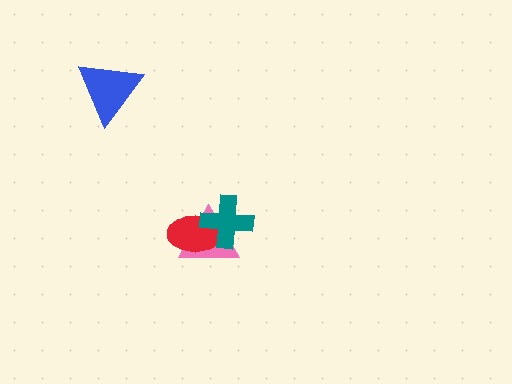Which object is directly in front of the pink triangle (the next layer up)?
The red ellipse is directly in front of the pink triangle.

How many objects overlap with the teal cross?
2 objects overlap with the teal cross.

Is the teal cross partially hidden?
No, no other shape covers it.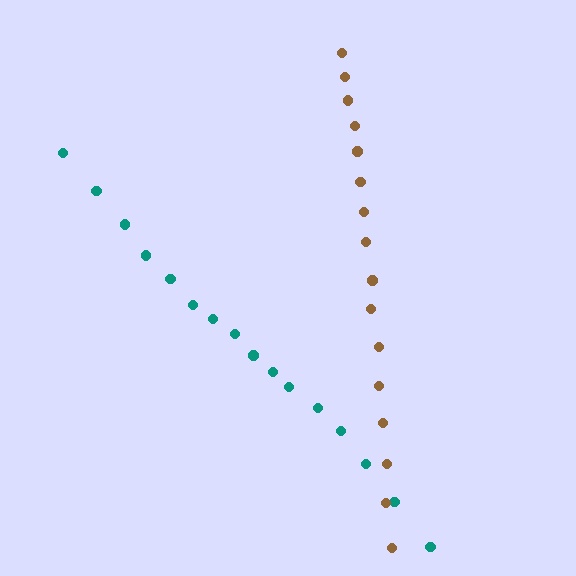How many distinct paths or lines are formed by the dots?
There are 2 distinct paths.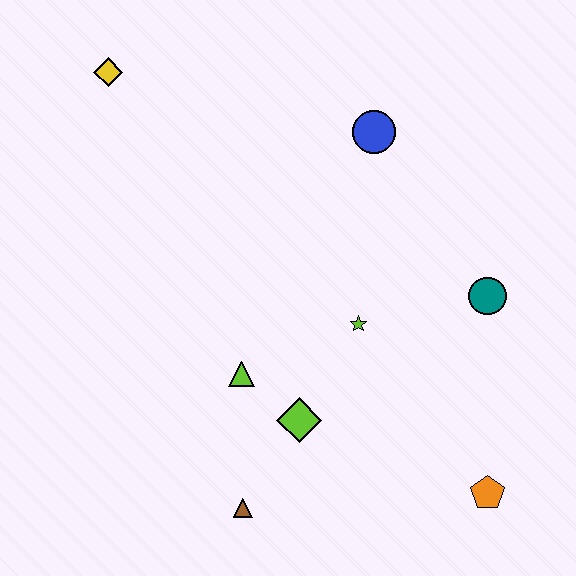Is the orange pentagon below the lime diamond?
Yes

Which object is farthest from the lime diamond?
The yellow diamond is farthest from the lime diamond.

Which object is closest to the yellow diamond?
The blue circle is closest to the yellow diamond.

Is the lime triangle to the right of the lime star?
No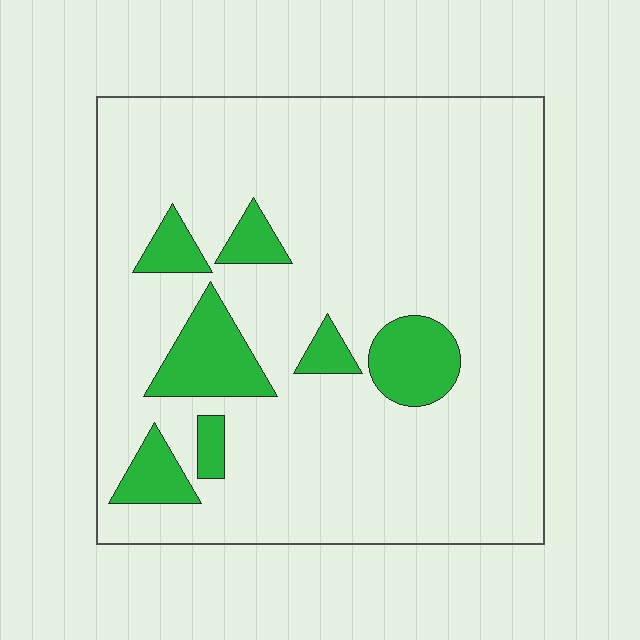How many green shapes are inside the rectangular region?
7.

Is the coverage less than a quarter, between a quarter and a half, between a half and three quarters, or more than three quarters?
Less than a quarter.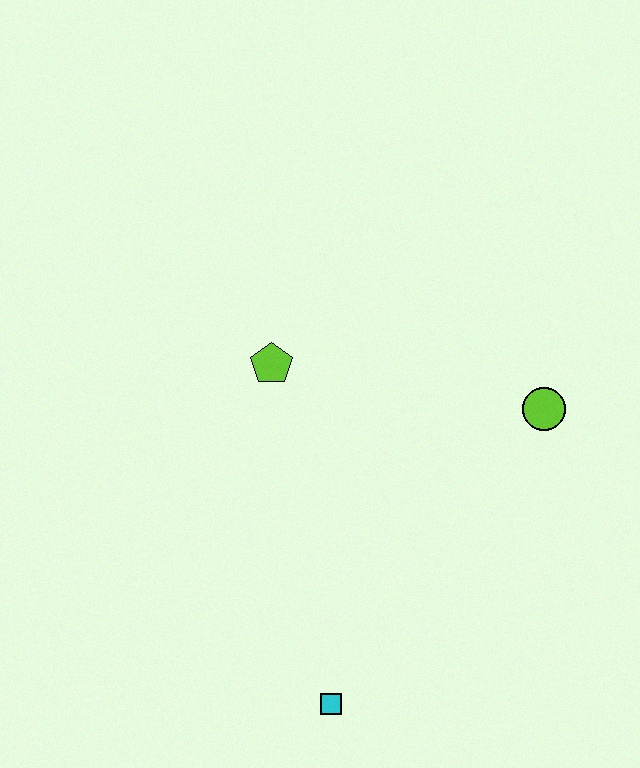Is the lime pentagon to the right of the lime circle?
No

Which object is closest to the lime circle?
The lime pentagon is closest to the lime circle.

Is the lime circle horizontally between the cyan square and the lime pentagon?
No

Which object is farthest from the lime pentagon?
The cyan square is farthest from the lime pentagon.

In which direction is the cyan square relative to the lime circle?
The cyan square is below the lime circle.